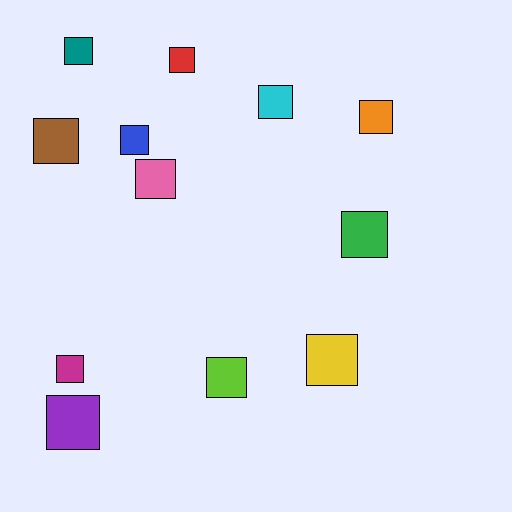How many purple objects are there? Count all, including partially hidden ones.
There is 1 purple object.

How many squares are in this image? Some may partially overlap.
There are 12 squares.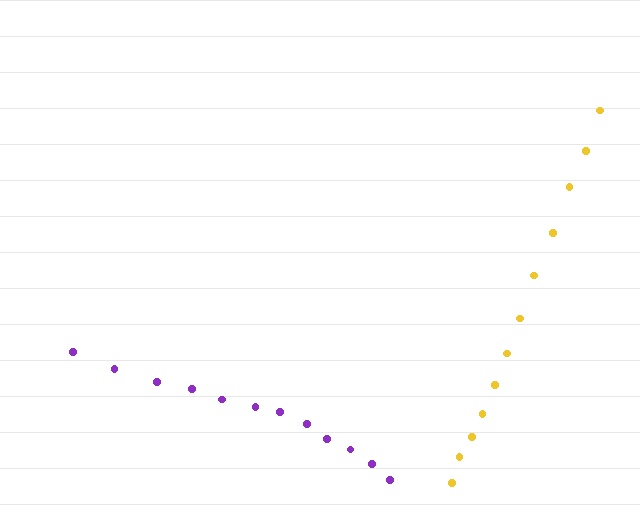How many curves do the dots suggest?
There are 2 distinct paths.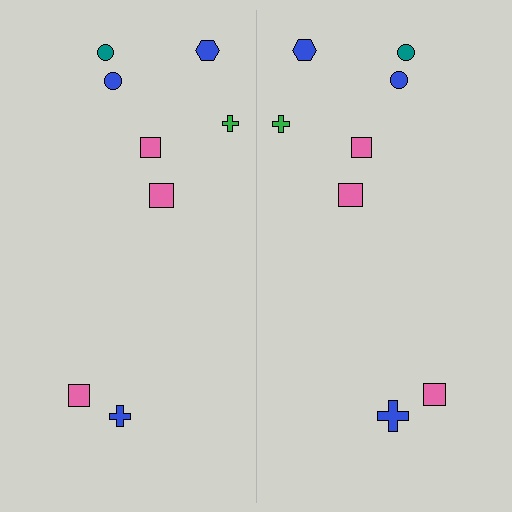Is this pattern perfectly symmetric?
No, the pattern is not perfectly symmetric. The blue cross on the right side has a different size than its mirror counterpart.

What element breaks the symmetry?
The blue cross on the right side has a different size than its mirror counterpart.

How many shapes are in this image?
There are 16 shapes in this image.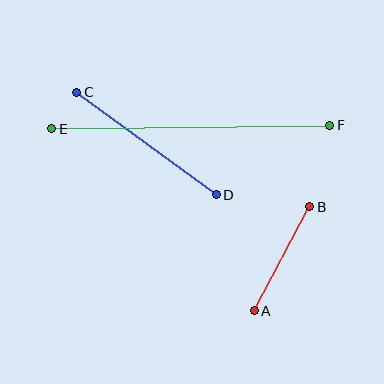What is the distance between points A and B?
The distance is approximately 118 pixels.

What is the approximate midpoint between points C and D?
The midpoint is at approximately (146, 143) pixels.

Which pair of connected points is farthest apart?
Points E and F are farthest apart.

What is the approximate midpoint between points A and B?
The midpoint is at approximately (282, 259) pixels.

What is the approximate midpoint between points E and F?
The midpoint is at approximately (191, 127) pixels.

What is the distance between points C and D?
The distance is approximately 173 pixels.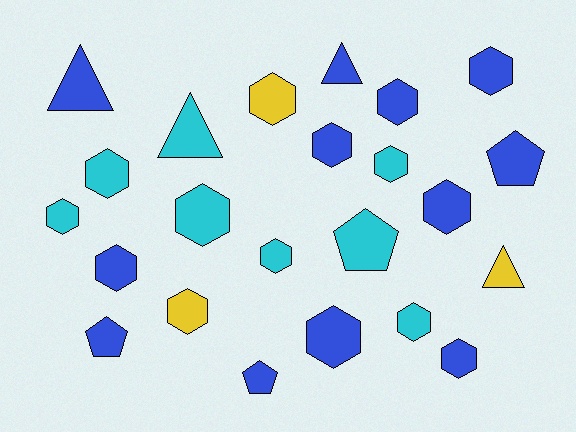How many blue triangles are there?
There are 2 blue triangles.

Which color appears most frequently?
Blue, with 12 objects.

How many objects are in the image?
There are 23 objects.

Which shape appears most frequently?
Hexagon, with 15 objects.